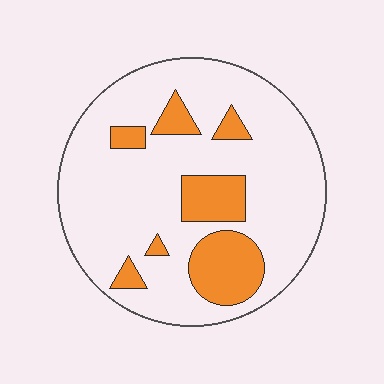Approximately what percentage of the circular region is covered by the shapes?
Approximately 20%.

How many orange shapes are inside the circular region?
7.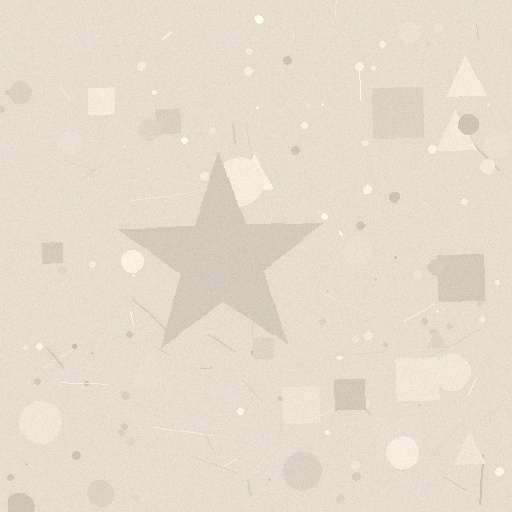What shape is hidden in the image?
A star is hidden in the image.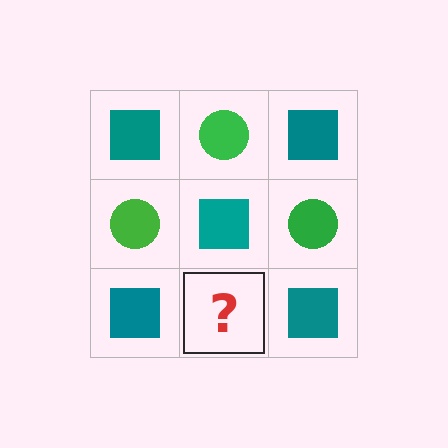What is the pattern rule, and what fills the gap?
The rule is that it alternates teal square and green circle in a checkerboard pattern. The gap should be filled with a green circle.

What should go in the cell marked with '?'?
The missing cell should contain a green circle.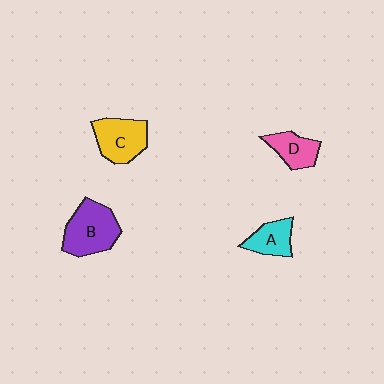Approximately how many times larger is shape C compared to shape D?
Approximately 1.4 times.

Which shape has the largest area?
Shape B (purple).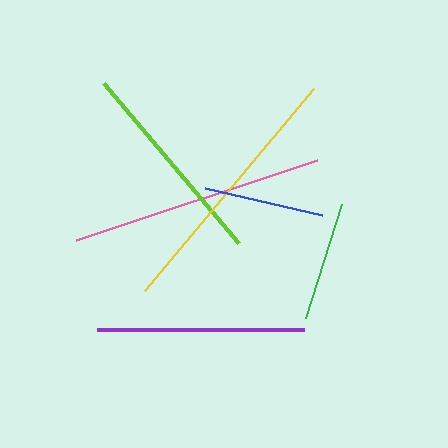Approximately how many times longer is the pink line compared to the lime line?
The pink line is approximately 1.2 times the length of the lime line.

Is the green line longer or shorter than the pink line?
The pink line is longer than the green line.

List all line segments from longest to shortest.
From longest to shortest: yellow, pink, lime, purple, blue, green.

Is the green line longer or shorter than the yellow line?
The yellow line is longer than the green line.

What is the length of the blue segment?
The blue segment is approximately 120 pixels long.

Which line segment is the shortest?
The green line is the shortest at approximately 120 pixels.